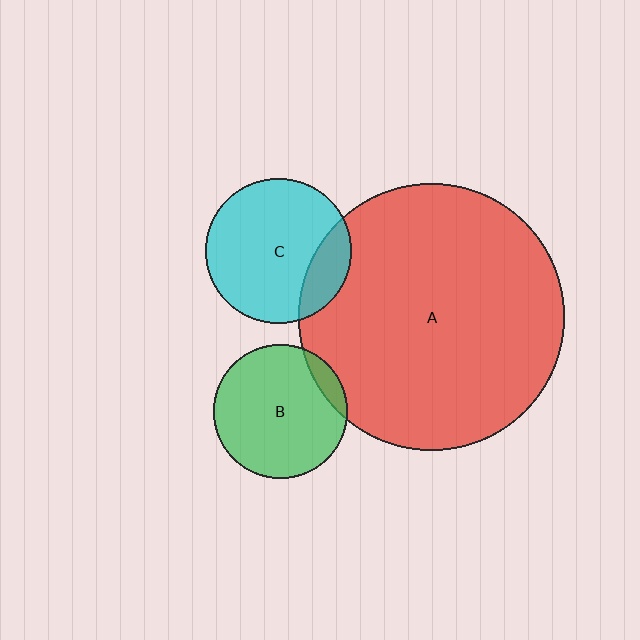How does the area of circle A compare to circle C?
Approximately 3.4 times.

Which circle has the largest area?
Circle A (red).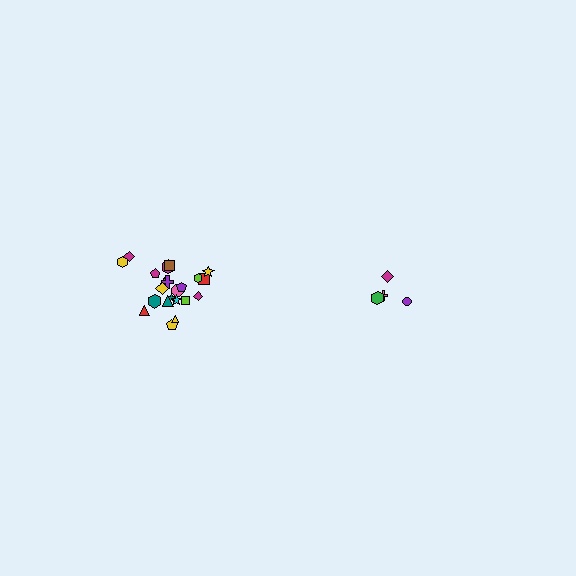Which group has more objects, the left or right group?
The left group.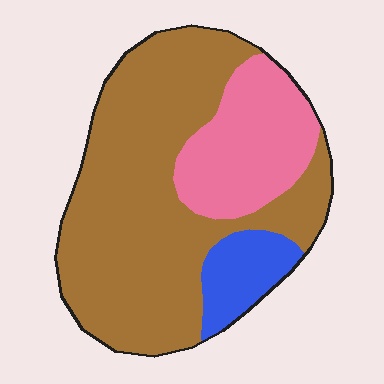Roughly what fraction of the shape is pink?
Pink covers about 25% of the shape.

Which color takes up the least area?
Blue, at roughly 10%.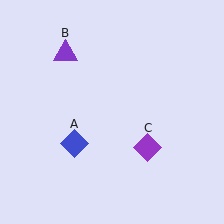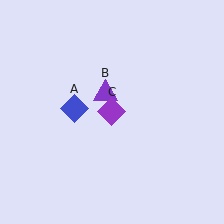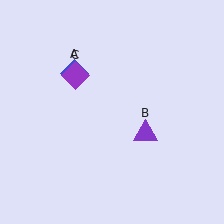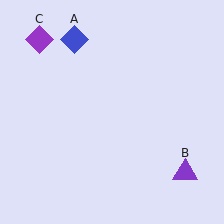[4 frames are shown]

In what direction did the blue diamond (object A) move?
The blue diamond (object A) moved up.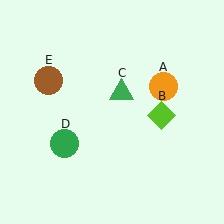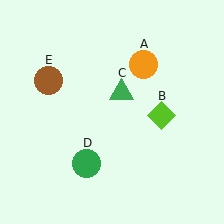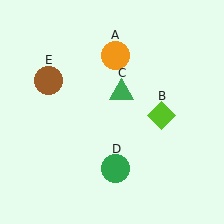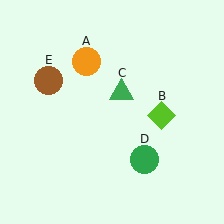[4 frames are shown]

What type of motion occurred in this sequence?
The orange circle (object A), green circle (object D) rotated counterclockwise around the center of the scene.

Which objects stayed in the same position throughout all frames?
Lime diamond (object B) and green triangle (object C) and brown circle (object E) remained stationary.